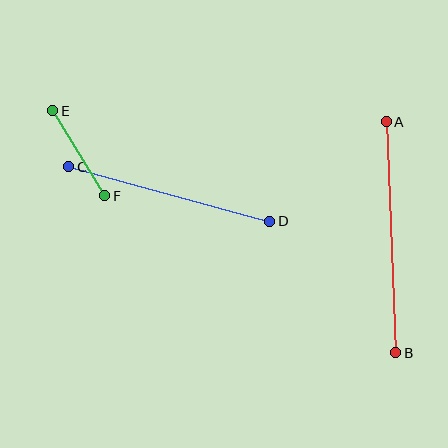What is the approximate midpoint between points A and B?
The midpoint is at approximately (391, 237) pixels.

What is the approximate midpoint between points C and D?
The midpoint is at approximately (169, 194) pixels.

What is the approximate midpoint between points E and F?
The midpoint is at approximately (79, 153) pixels.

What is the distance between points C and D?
The distance is approximately 208 pixels.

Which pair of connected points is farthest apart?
Points A and B are farthest apart.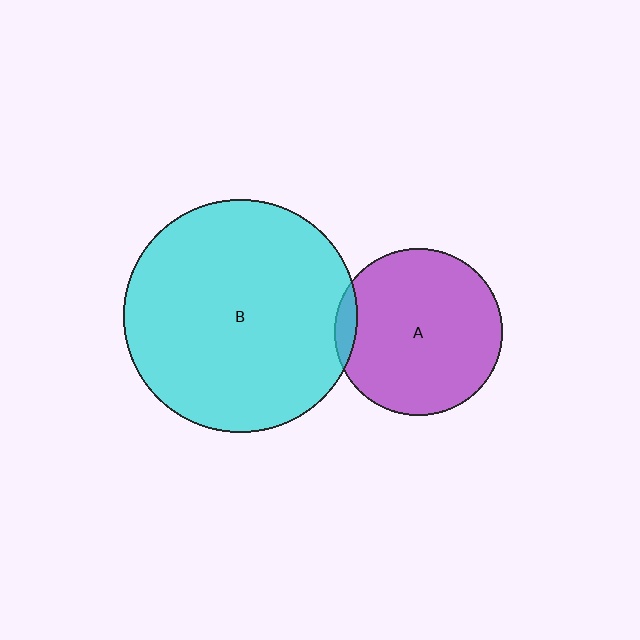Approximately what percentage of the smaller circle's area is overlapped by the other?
Approximately 5%.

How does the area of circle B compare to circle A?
Approximately 1.9 times.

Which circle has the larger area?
Circle B (cyan).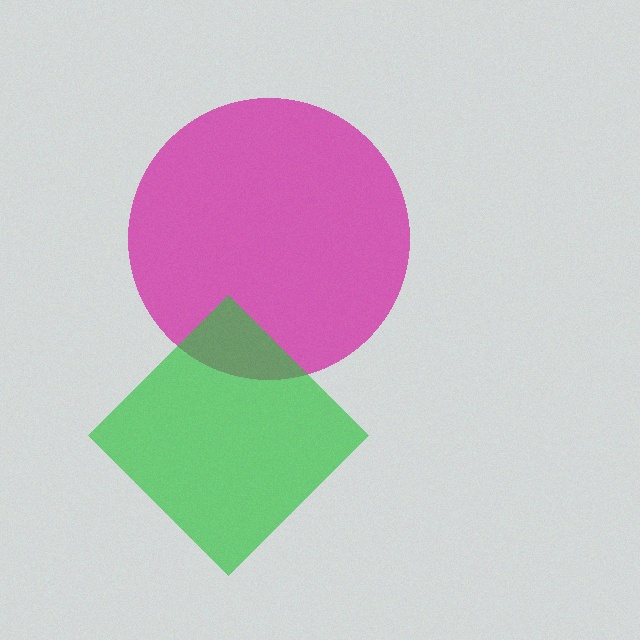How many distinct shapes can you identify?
There are 2 distinct shapes: a magenta circle, a green diamond.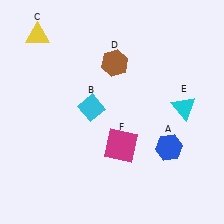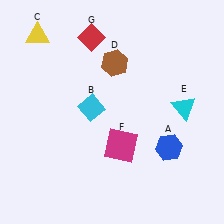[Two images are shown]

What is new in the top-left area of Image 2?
A red diamond (G) was added in the top-left area of Image 2.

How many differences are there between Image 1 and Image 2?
There is 1 difference between the two images.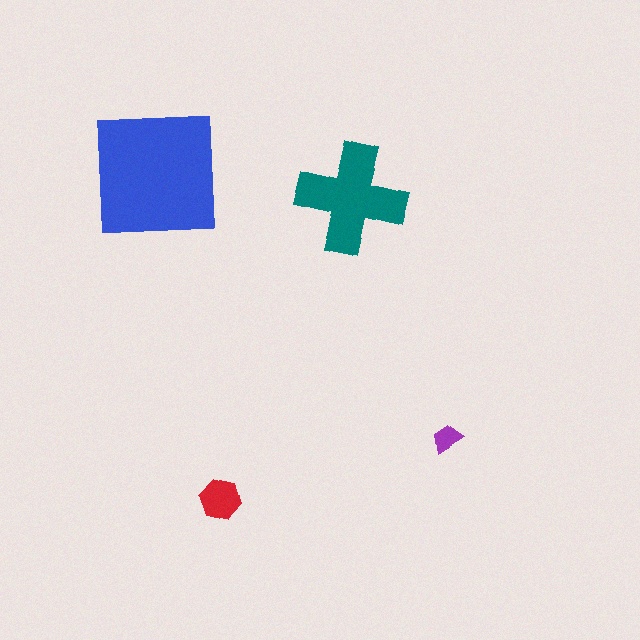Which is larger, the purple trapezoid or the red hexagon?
The red hexagon.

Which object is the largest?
The blue square.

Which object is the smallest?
The purple trapezoid.